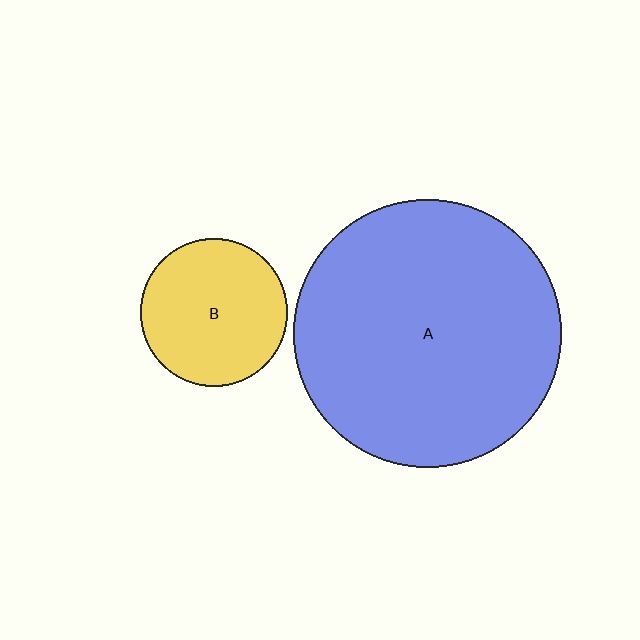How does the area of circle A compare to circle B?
Approximately 3.3 times.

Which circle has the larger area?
Circle A (blue).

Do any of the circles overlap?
No, none of the circles overlap.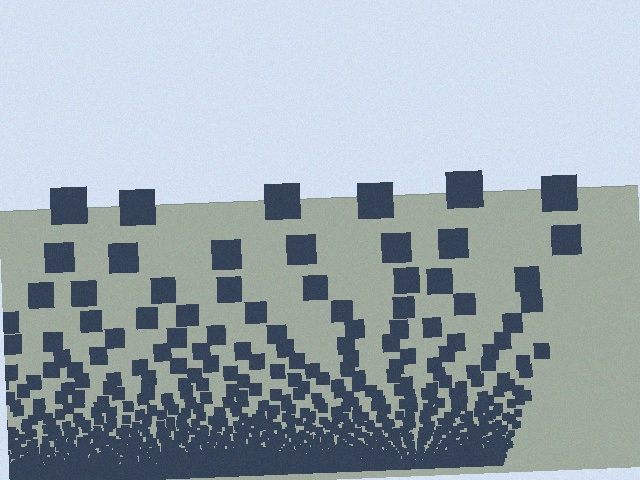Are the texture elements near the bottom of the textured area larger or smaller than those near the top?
Smaller. The gradient is inverted — elements near the bottom are smaller and denser.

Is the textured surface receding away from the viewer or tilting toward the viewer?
The surface appears to tilt toward the viewer. Texture elements get larger and sparser toward the top.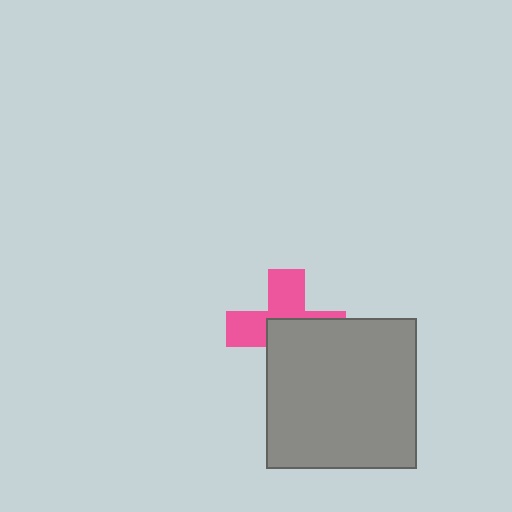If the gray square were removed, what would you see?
You would see the complete pink cross.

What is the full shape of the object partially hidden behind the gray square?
The partially hidden object is a pink cross.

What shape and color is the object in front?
The object in front is a gray square.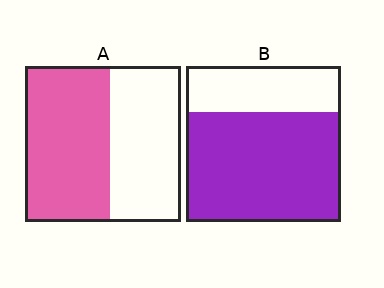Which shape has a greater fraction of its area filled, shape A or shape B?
Shape B.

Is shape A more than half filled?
Yes.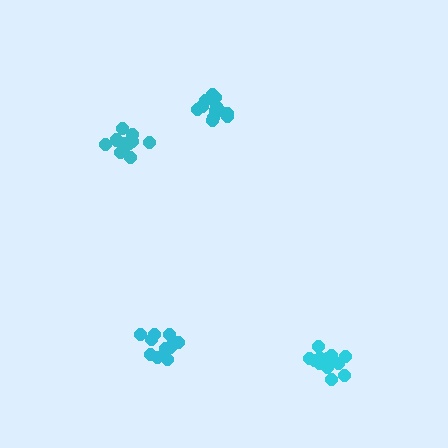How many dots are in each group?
Group 1: 12 dots, Group 2: 11 dots, Group 3: 14 dots, Group 4: 11 dots (48 total).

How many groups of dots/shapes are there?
There are 4 groups.